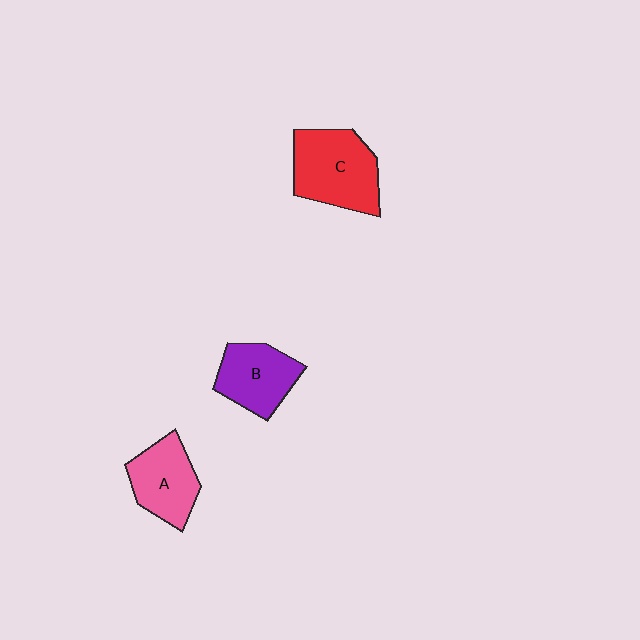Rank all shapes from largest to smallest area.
From largest to smallest: C (red), B (purple), A (pink).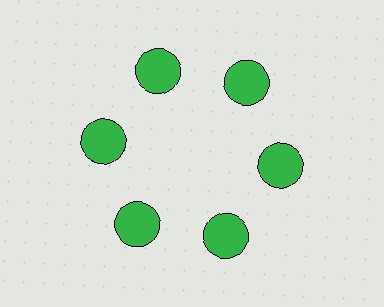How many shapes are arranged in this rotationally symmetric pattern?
There are 6 shapes, arranged in 6 groups of 1.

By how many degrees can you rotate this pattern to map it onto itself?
The pattern maps onto itself every 60 degrees of rotation.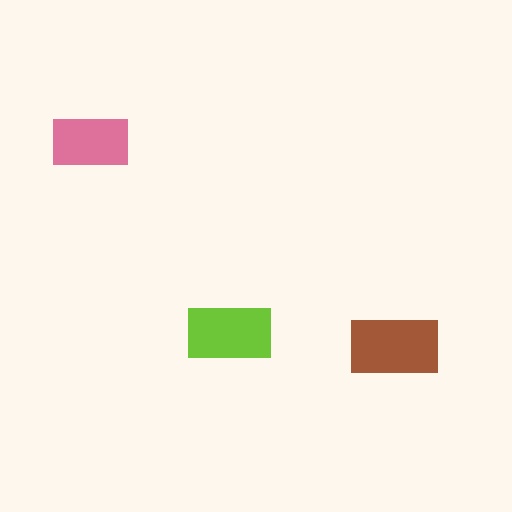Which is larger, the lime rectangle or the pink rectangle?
The lime one.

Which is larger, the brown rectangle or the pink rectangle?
The brown one.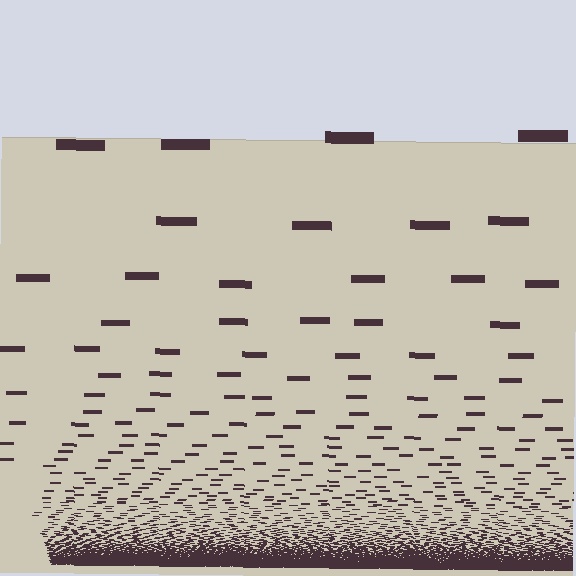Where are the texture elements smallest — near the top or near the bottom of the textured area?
Near the bottom.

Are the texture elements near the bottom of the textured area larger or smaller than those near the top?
Smaller. The gradient is inverted — elements near the bottom are smaller and denser.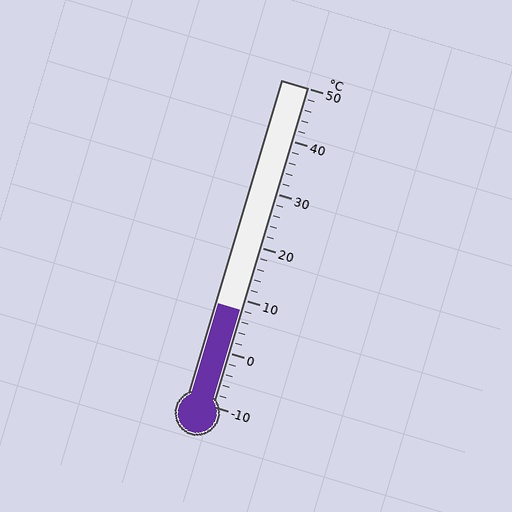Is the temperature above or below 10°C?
The temperature is below 10°C.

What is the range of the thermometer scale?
The thermometer scale ranges from -10°C to 50°C.